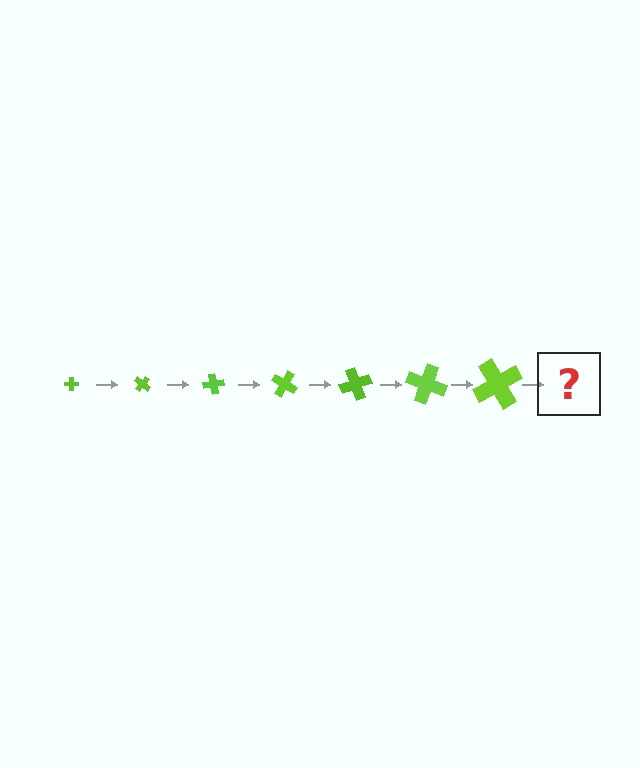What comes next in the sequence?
The next element should be a cross, larger than the previous one and rotated 280 degrees from the start.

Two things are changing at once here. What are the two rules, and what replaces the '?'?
The two rules are that the cross grows larger each step and it rotates 40 degrees each step. The '?' should be a cross, larger than the previous one and rotated 280 degrees from the start.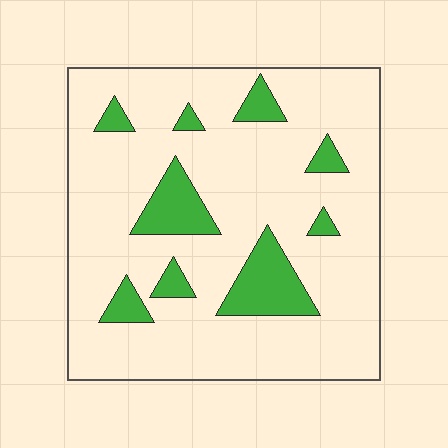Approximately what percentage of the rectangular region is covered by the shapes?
Approximately 15%.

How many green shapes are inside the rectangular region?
9.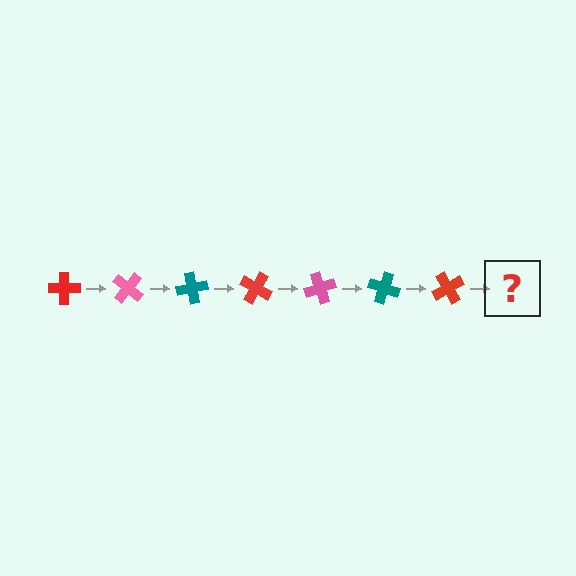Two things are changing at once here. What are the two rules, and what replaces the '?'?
The two rules are that it rotates 40 degrees each step and the color cycles through red, pink, and teal. The '?' should be a pink cross, rotated 280 degrees from the start.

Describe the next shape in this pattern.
It should be a pink cross, rotated 280 degrees from the start.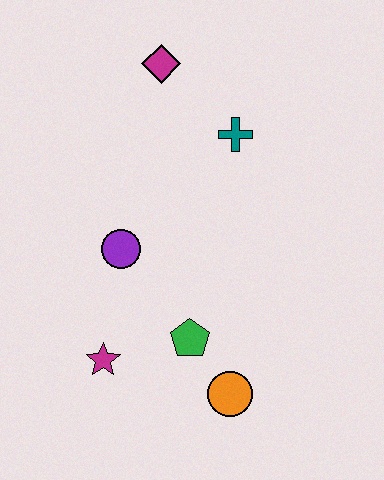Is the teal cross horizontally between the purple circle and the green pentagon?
No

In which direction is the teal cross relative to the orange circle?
The teal cross is above the orange circle.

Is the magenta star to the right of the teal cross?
No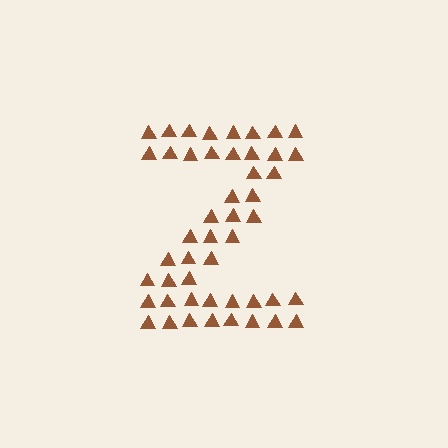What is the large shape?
The large shape is the letter Z.